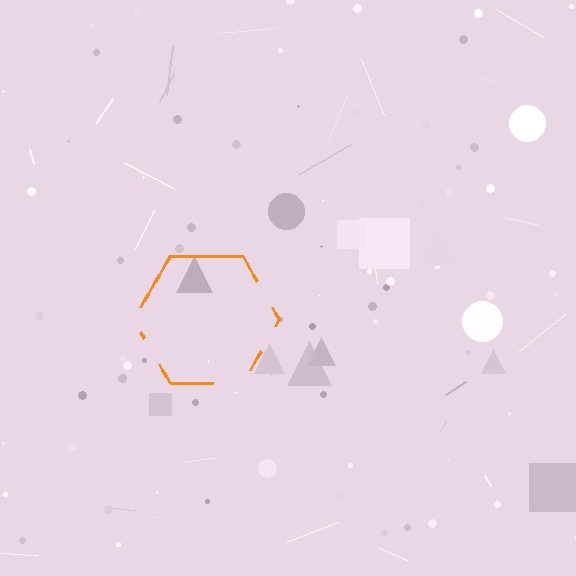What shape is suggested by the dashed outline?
The dashed outline suggests a hexagon.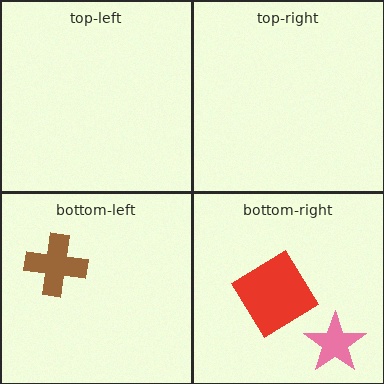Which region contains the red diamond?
The bottom-right region.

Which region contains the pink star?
The bottom-right region.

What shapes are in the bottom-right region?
The pink star, the red diamond.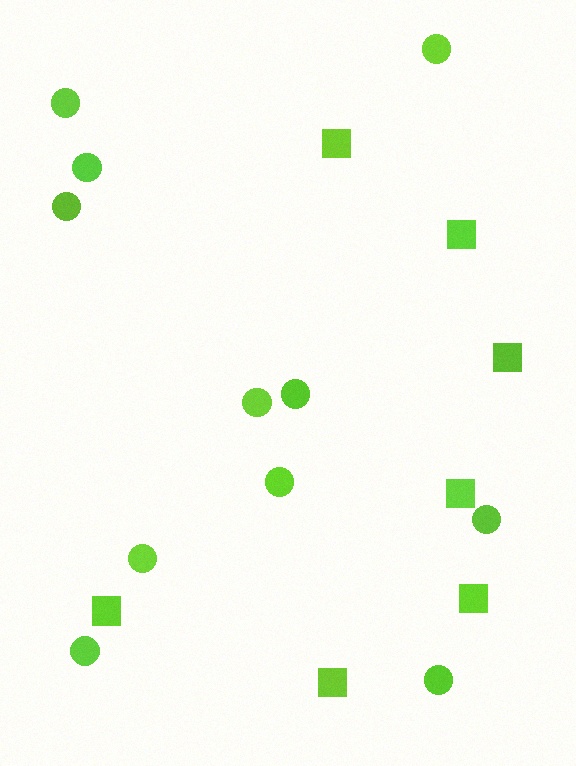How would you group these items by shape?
There are 2 groups: one group of squares (7) and one group of circles (11).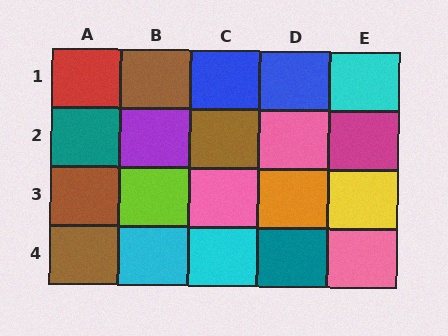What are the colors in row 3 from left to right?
Brown, lime, pink, orange, yellow.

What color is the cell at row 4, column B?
Cyan.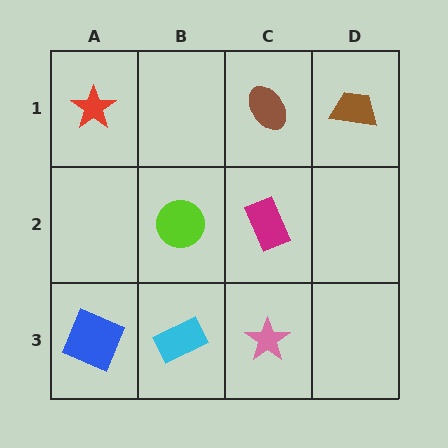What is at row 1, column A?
A red star.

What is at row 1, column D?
A brown trapezoid.